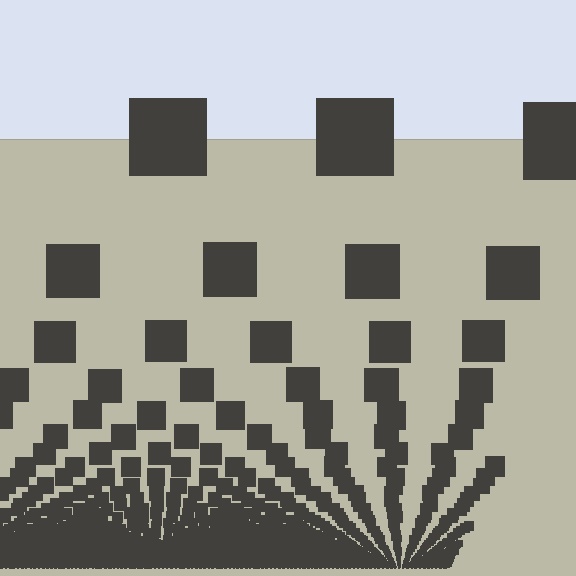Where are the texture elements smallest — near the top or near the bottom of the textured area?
Near the bottom.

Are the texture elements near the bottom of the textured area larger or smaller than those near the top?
Smaller. The gradient is inverted — elements near the bottom are smaller and denser.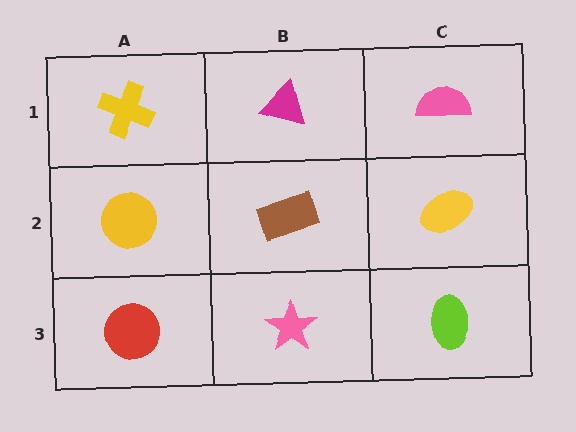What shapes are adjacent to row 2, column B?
A magenta triangle (row 1, column B), a pink star (row 3, column B), a yellow circle (row 2, column A), a yellow ellipse (row 2, column C).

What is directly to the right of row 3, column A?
A pink star.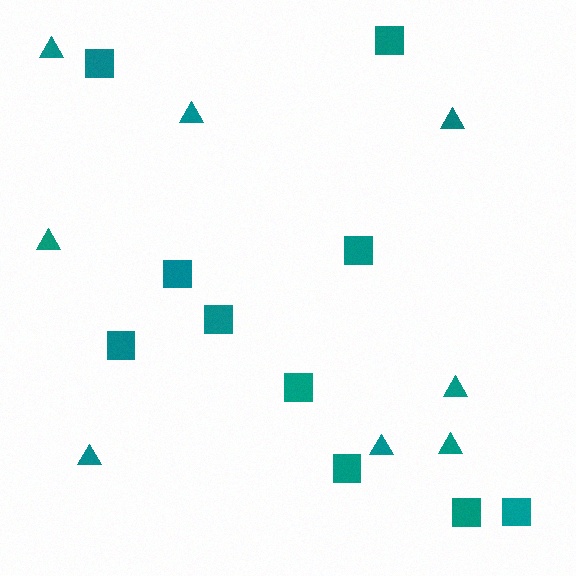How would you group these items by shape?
There are 2 groups: one group of triangles (8) and one group of squares (10).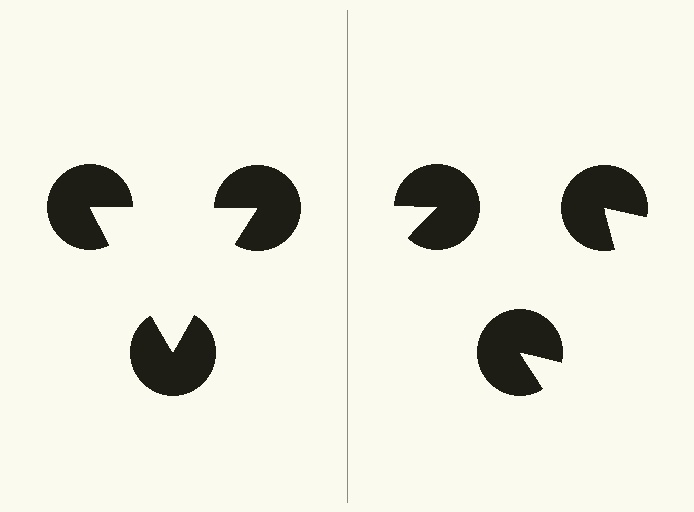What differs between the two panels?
The pac-man discs are positioned identically on both sides; only the wedge orientations differ. On the left they align to a triangle; on the right they are misaligned.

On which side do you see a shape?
An illusory triangle appears on the left side. On the right side the wedge cuts are rotated, so no coherent shape forms.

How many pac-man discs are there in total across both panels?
6 — 3 on each side.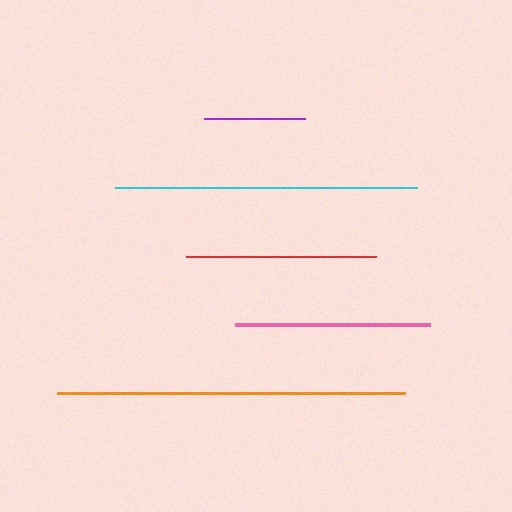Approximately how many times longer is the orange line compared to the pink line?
The orange line is approximately 1.8 times the length of the pink line.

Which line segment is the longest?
The orange line is the longest at approximately 348 pixels.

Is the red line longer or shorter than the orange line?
The orange line is longer than the red line.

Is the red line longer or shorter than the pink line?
The pink line is longer than the red line.